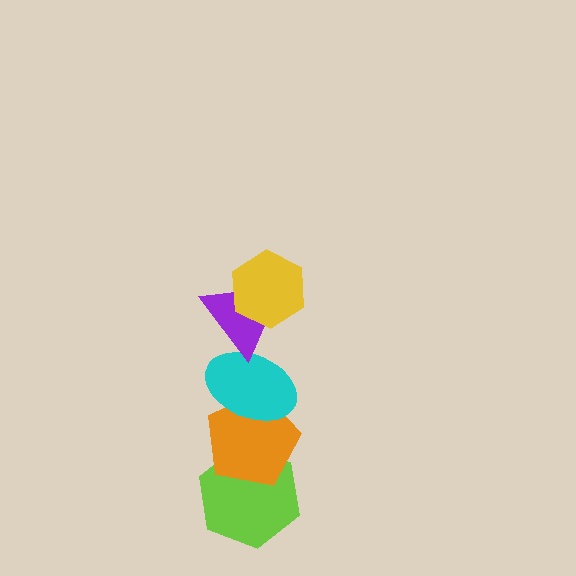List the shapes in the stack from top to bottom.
From top to bottom: the yellow hexagon, the purple triangle, the cyan ellipse, the orange pentagon, the lime hexagon.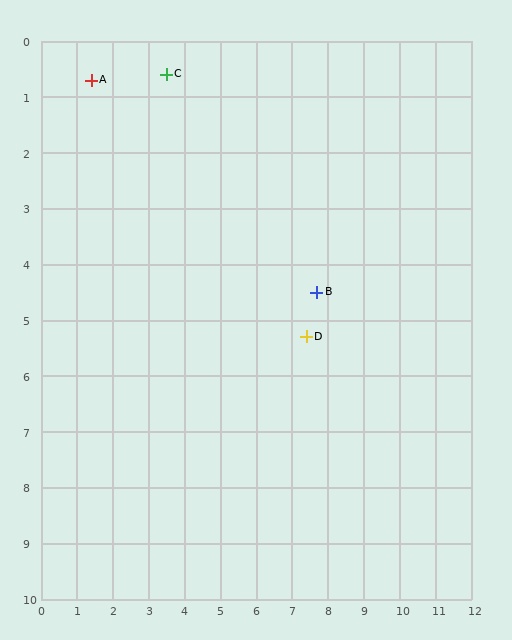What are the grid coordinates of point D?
Point D is at approximately (7.4, 5.3).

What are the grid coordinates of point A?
Point A is at approximately (1.4, 0.7).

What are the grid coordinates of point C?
Point C is at approximately (3.5, 0.6).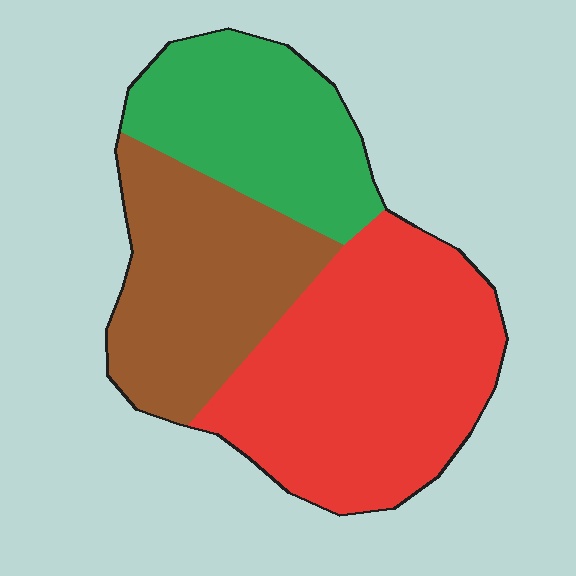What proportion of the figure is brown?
Brown takes up about one third (1/3) of the figure.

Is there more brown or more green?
Brown.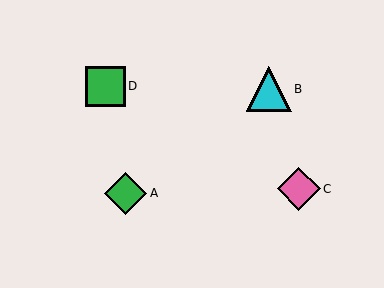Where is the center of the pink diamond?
The center of the pink diamond is at (299, 189).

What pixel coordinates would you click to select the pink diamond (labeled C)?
Click at (299, 189) to select the pink diamond C.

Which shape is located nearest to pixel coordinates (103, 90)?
The green square (labeled D) at (105, 86) is nearest to that location.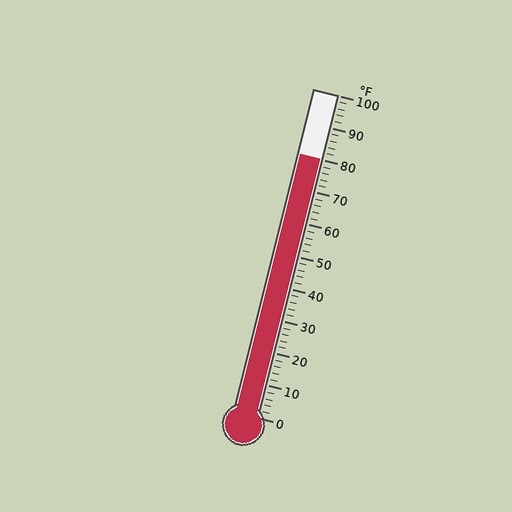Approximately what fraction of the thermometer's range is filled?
The thermometer is filled to approximately 80% of its range.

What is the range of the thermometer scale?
The thermometer scale ranges from 0°F to 100°F.